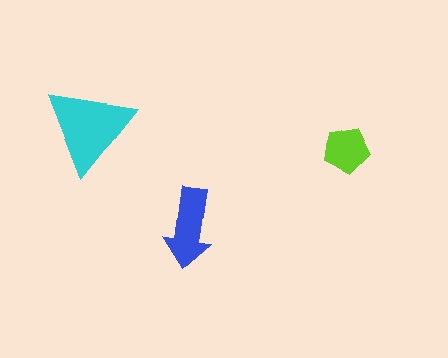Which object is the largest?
The cyan triangle.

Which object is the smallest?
The lime pentagon.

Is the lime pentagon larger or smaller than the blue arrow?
Smaller.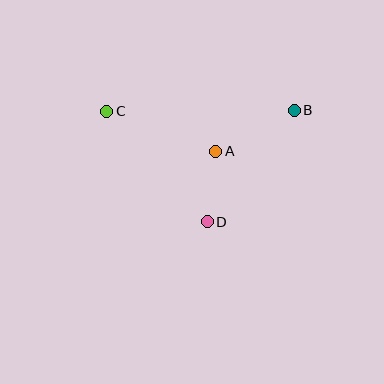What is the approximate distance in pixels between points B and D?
The distance between B and D is approximately 141 pixels.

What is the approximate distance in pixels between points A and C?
The distance between A and C is approximately 116 pixels.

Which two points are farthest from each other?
Points B and C are farthest from each other.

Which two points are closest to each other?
Points A and D are closest to each other.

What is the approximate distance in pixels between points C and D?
The distance between C and D is approximately 149 pixels.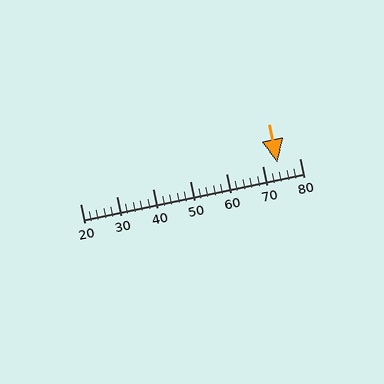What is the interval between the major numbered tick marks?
The major tick marks are spaced 10 units apart.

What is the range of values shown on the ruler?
The ruler shows values from 20 to 80.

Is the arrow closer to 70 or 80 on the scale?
The arrow is closer to 70.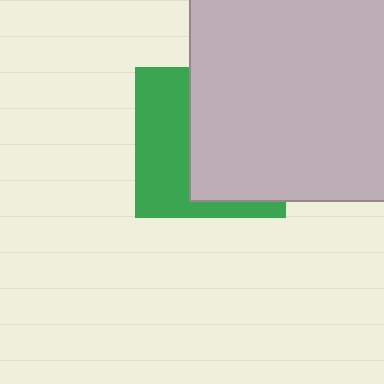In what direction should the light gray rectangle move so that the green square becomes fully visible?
The light gray rectangle should move right. That is the shortest direction to clear the overlap and leave the green square fully visible.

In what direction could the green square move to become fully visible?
The green square could move left. That would shift it out from behind the light gray rectangle entirely.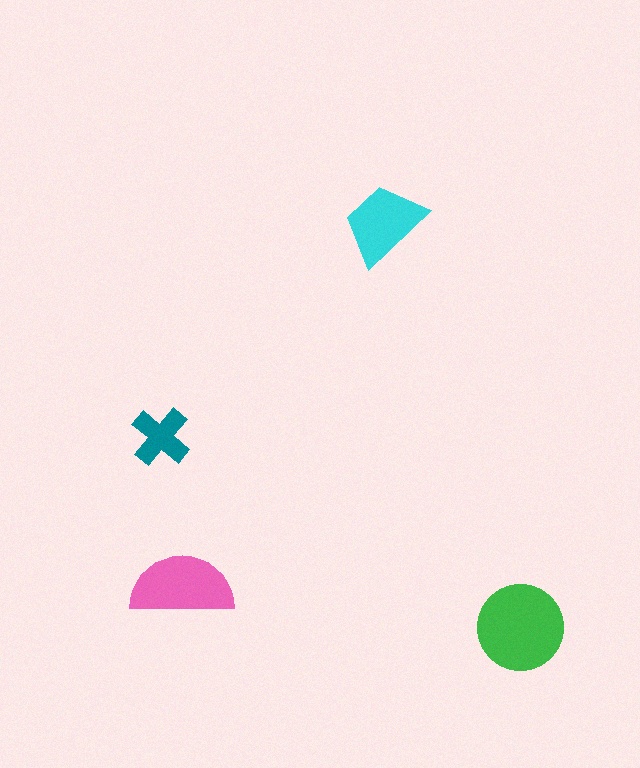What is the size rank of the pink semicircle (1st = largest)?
2nd.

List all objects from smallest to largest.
The teal cross, the cyan trapezoid, the pink semicircle, the green circle.